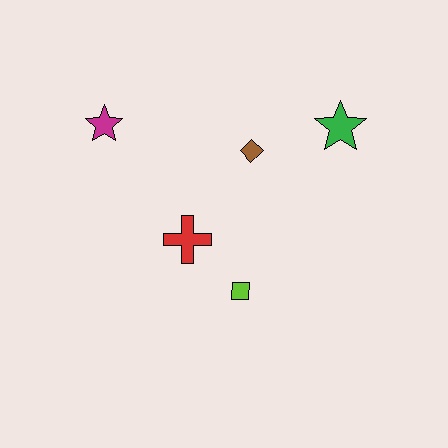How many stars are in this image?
There are 2 stars.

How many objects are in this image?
There are 5 objects.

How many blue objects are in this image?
There are no blue objects.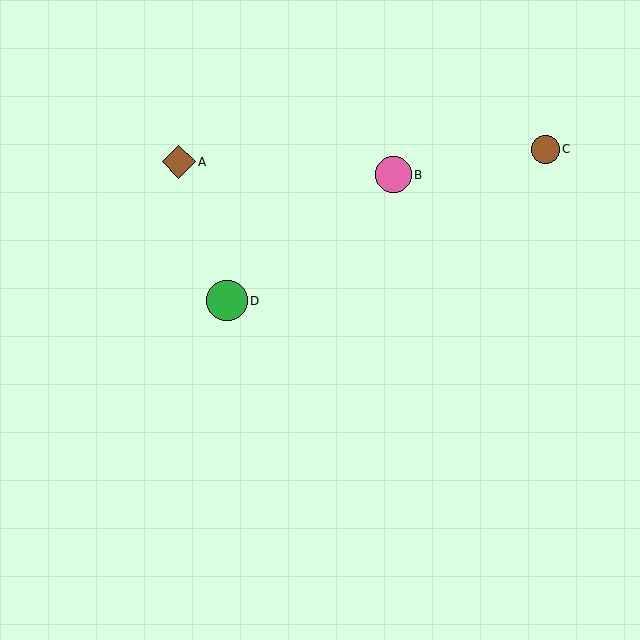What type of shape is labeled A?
Shape A is a brown diamond.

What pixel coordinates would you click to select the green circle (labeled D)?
Click at (227, 301) to select the green circle D.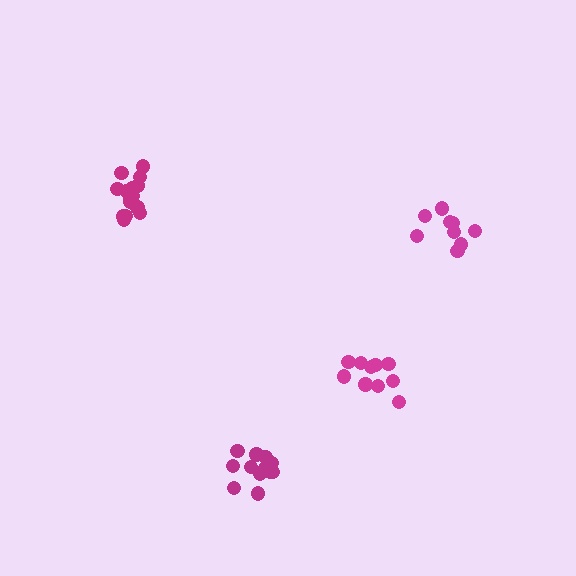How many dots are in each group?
Group 1: 15 dots, Group 2: 10 dots, Group 3: 9 dots, Group 4: 12 dots (46 total).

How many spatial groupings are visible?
There are 4 spatial groupings.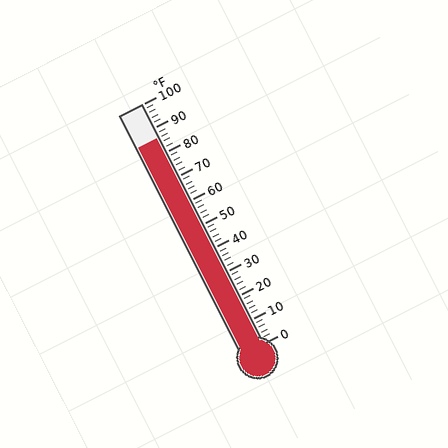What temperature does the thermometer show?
The thermometer shows approximately 86°F.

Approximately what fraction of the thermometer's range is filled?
The thermometer is filled to approximately 85% of its range.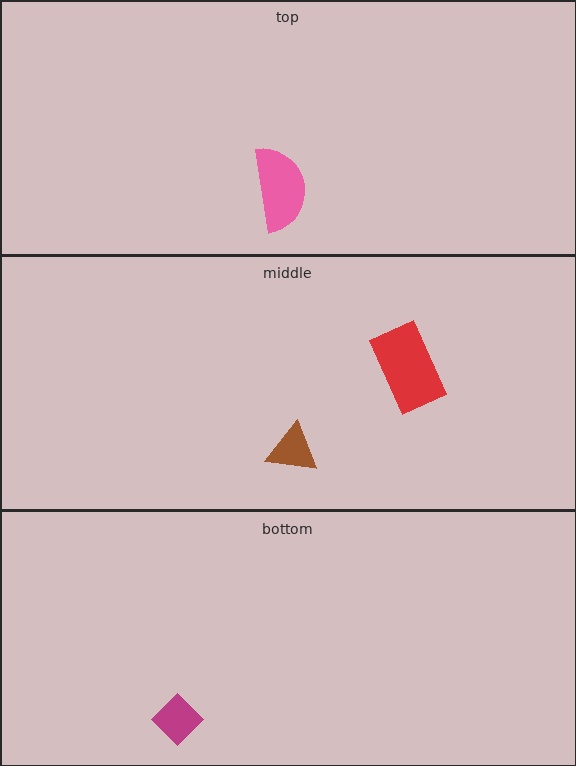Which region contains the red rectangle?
The middle region.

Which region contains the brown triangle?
The middle region.